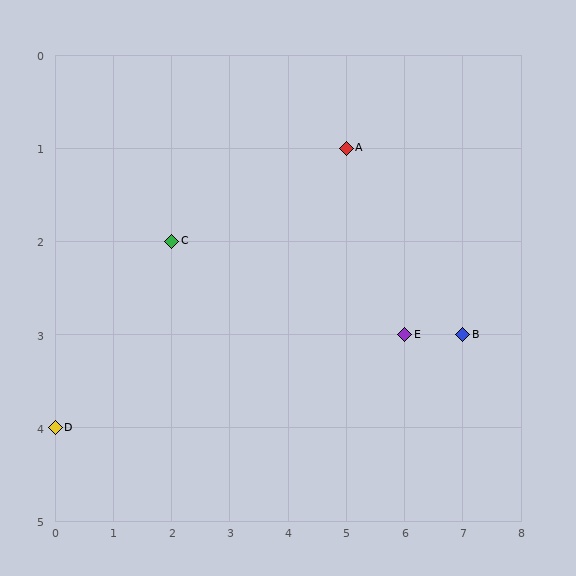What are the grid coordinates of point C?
Point C is at grid coordinates (2, 2).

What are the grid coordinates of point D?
Point D is at grid coordinates (0, 4).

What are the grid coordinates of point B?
Point B is at grid coordinates (7, 3).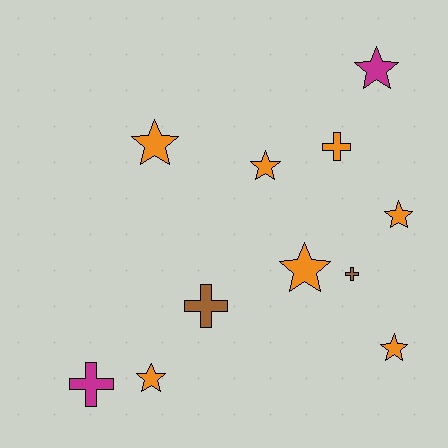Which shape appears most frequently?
Star, with 7 objects.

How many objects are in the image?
There are 11 objects.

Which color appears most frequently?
Orange, with 7 objects.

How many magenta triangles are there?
There are no magenta triangles.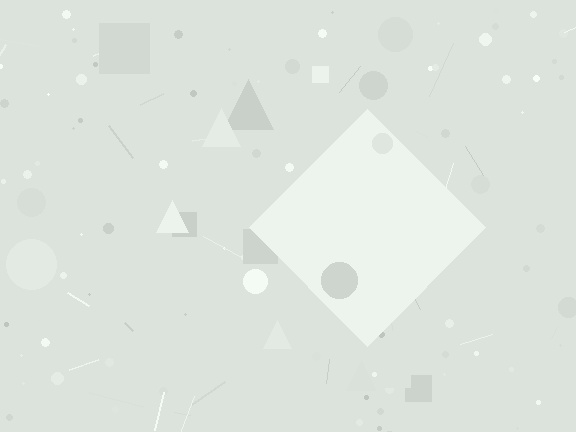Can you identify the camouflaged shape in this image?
The camouflaged shape is a diamond.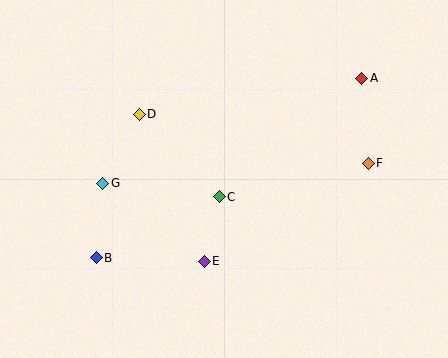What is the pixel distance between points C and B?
The distance between C and B is 137 pixels.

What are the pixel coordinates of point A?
Point A is at (362, 78).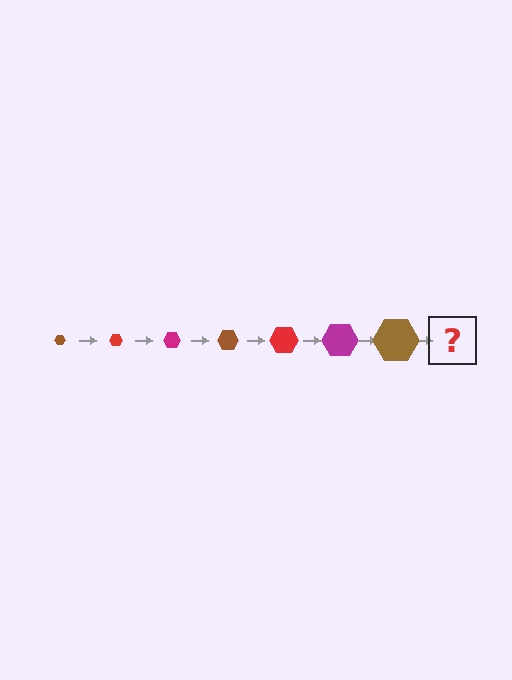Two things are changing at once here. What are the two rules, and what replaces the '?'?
The two rules are that the hexagon grows larger each step and the color cycles through brown, red, and magenta. The '?' should be a red hexagon, larger than the previous one.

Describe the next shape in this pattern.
It should be a red hexagon, larger than the previous one.